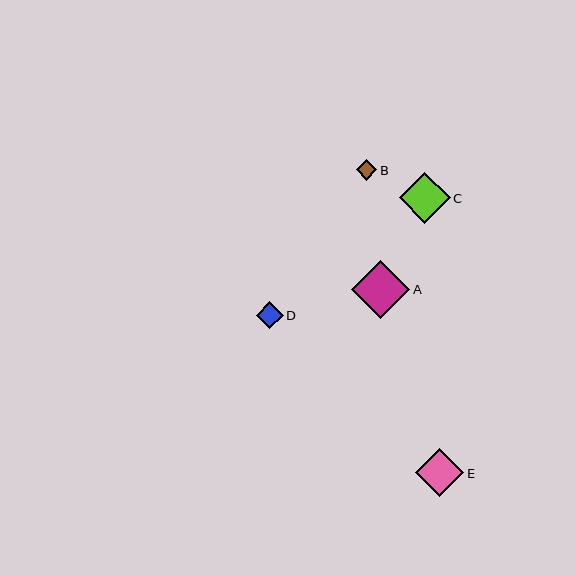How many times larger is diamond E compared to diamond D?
Diamond E is approximately 1.8 times the size of diamond D.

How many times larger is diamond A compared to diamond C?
Diamond A is approximately 1.1 times the size of diamond C.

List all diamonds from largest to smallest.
From largest to smallest: A, C, E, D, B.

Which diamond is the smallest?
Diamond B is the smallest with a size of approximately 21 pixels.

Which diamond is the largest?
Diamond A is the largest with a size of approximately 58 pixels.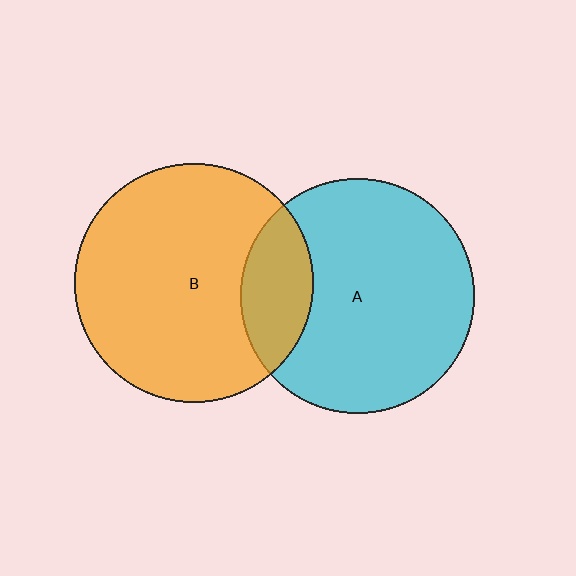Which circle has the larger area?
Circle B (orange).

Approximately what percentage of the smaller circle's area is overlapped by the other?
Approximately 20%.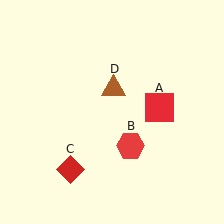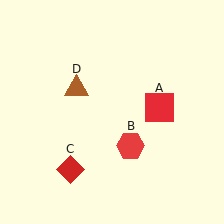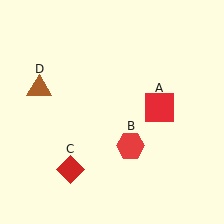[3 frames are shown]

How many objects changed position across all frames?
1 object changed position: brown triangle (object D).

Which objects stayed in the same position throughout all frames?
Red square (object A) and red hexagon (object B) and red diamond (object C) remained stationary.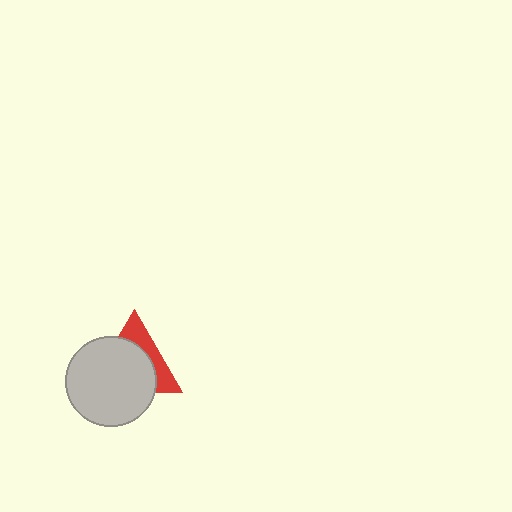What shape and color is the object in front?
The object in front is a light gray circle.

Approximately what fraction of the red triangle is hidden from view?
Roughly 65% of the red triangle is hidden behind the light gray circle.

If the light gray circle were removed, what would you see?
You would see the complete red triangle.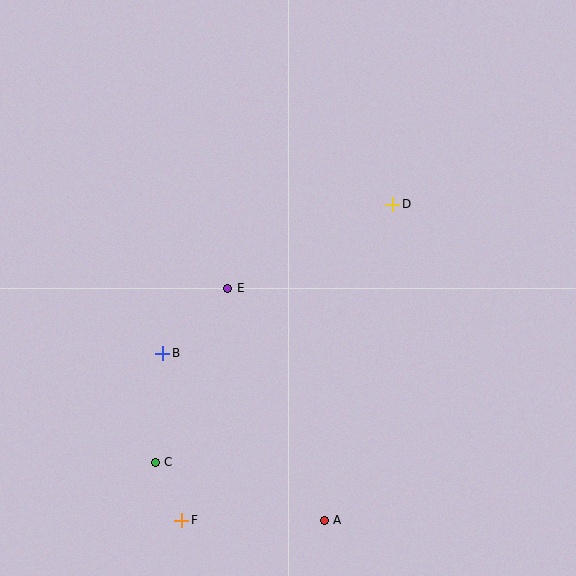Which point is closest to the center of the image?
Point E at (228, 288) is closest to the center.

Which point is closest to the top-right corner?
Point D is closest to the top-right corner.